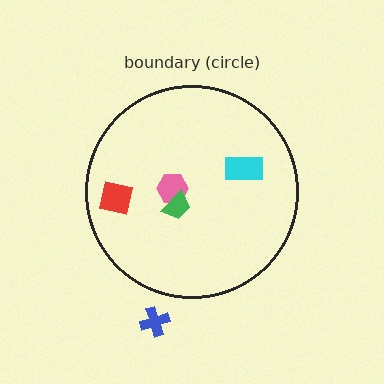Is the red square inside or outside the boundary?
Inside.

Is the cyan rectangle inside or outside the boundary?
Inside.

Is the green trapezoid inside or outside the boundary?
Inside.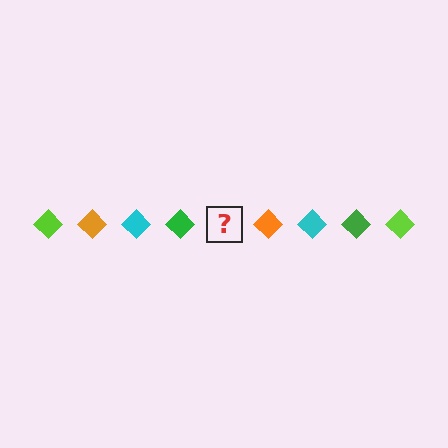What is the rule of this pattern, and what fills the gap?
The rule is that the pattern cycles through lime, orange, cyan, green diamonds. The gap should be filled with a lime diamond.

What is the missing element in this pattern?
The missing element is a lime diamond.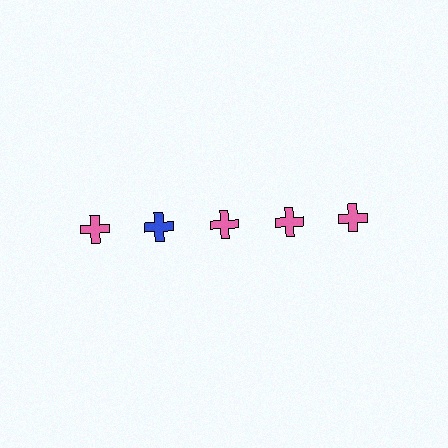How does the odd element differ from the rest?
It has a different color: blue instead of pink.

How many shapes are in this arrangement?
There are 5 shapes arranged in a grid pattern.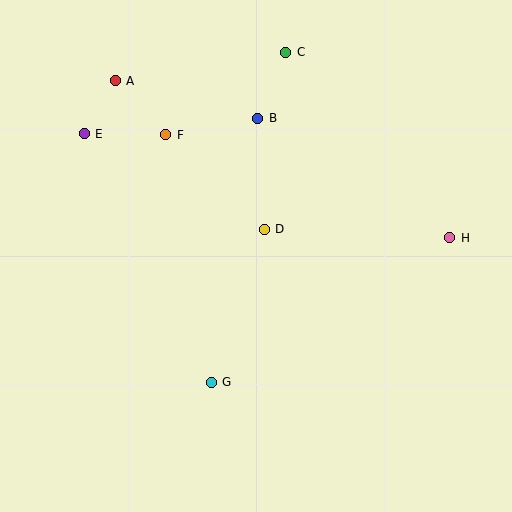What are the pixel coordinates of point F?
Point F is at (166, 135).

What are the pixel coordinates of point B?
Point B is at (258, 118).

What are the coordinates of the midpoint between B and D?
The midpoint between B and D is at (261, 174).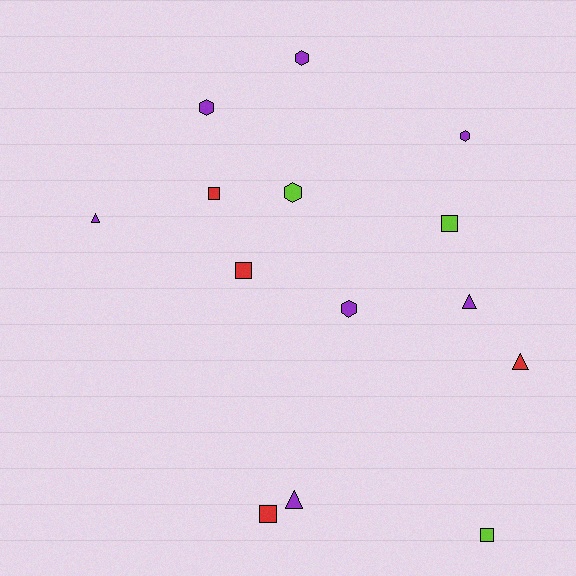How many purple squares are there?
There are no purple squares.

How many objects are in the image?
There are 14 objects.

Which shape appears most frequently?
Hexagon, with 5 objects.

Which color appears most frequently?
Purple, with 7 objects.